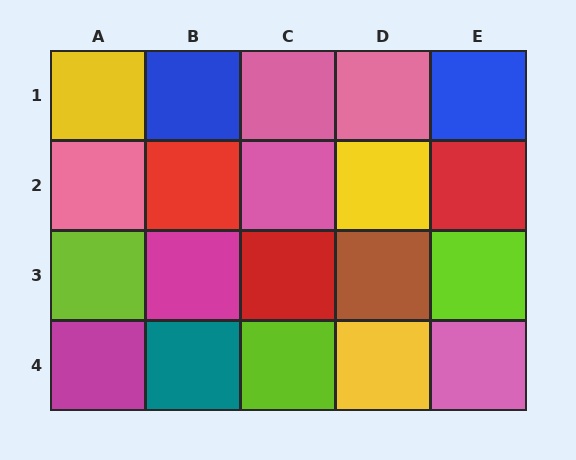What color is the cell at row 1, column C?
Pink.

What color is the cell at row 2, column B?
Red.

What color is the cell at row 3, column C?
Red.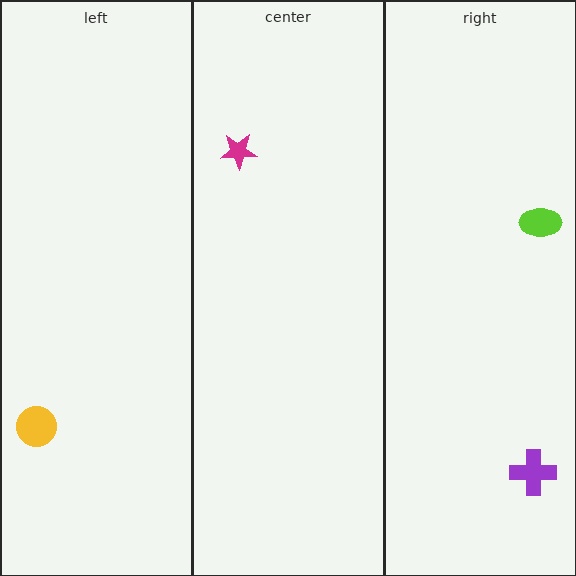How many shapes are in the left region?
1.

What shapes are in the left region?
The yellow circle.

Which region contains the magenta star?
The center region.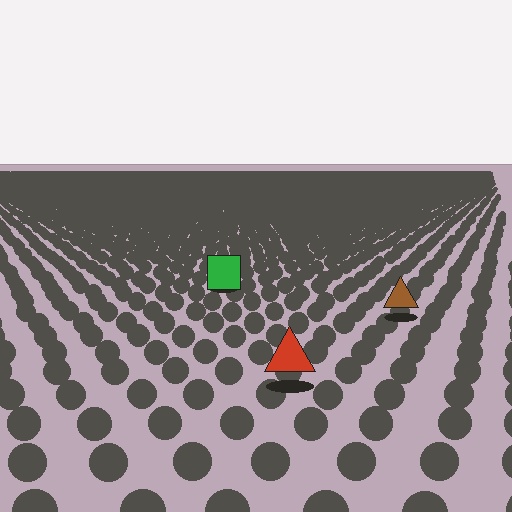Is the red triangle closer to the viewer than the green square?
Yes. The red triangle is closer — you can tell from the texture gradient: the ground texture is coarser near it.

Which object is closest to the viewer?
The red triangle is closest. The texture marks near it are larger and more spread out.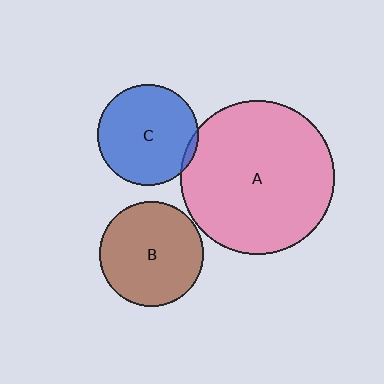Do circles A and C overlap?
Yes.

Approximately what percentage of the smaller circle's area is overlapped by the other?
Approximately 5%.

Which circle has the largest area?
Circle A (pink).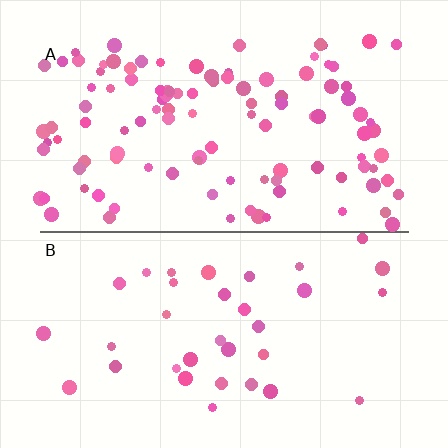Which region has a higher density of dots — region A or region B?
A (the top).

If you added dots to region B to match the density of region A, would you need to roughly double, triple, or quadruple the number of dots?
Approximately triple.